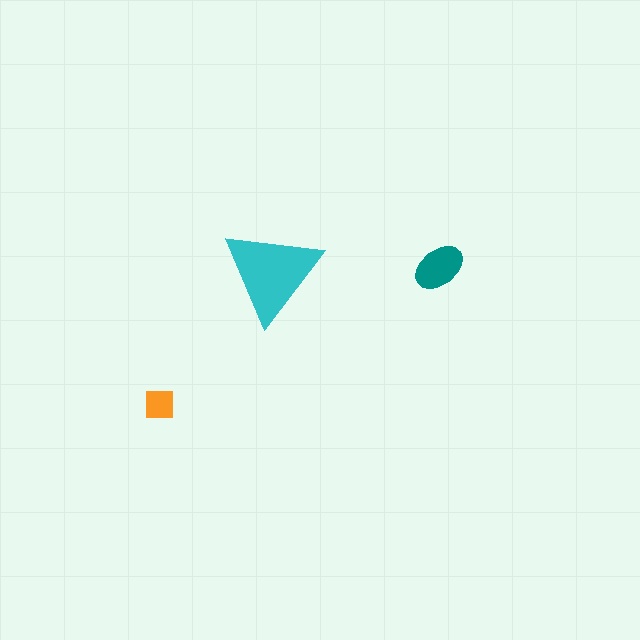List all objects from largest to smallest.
The cyan triangle, the teal ellipse, the orange square.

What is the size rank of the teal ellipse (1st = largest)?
2nd.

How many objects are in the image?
There are 3 objects in the image.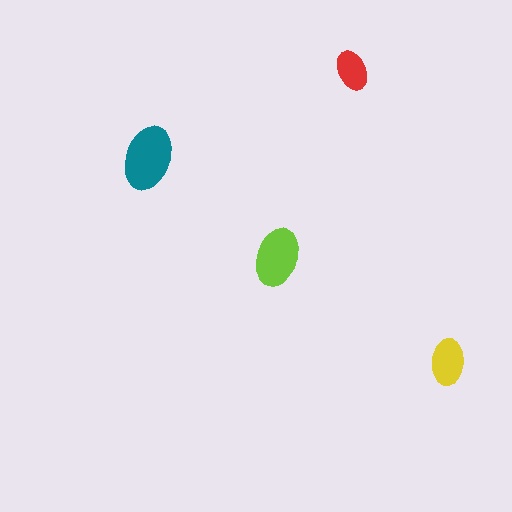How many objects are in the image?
There are 4 objects in the image.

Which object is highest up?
The red ellipse is topmost.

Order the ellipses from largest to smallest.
the teal one, the lime one, the yellow one, the red one.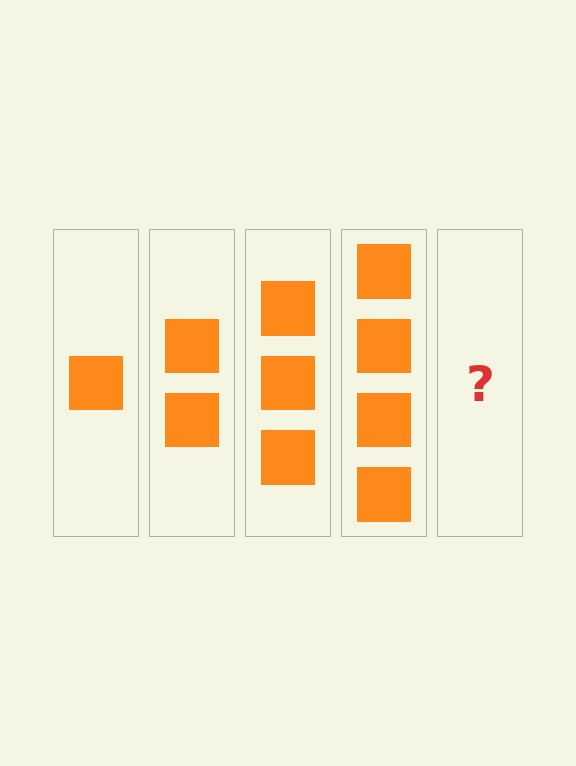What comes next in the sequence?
The next element should be 5 squares.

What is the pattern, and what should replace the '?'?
The pattern is that each step adds one more square. The '?' should be 5 squares.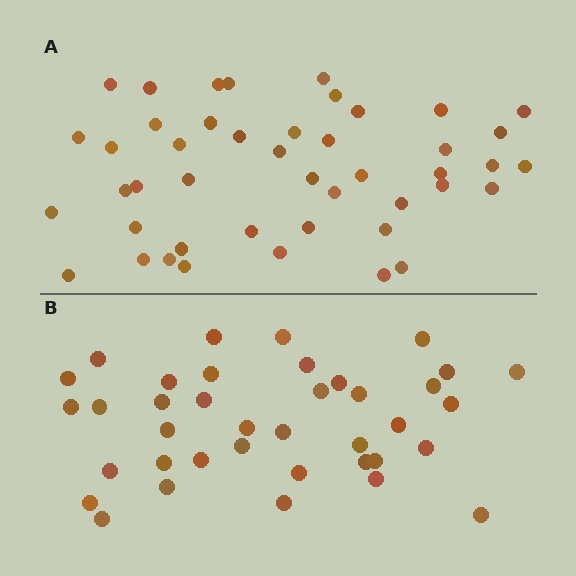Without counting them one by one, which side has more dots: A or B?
Region A (the top region) has more dots.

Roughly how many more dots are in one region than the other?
Region A has roughly 8 or so more dots than region B.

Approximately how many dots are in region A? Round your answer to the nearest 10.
About 40 dots. (The exact count is 45, which rounds to 40.)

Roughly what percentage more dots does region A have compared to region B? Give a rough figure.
About 20% more.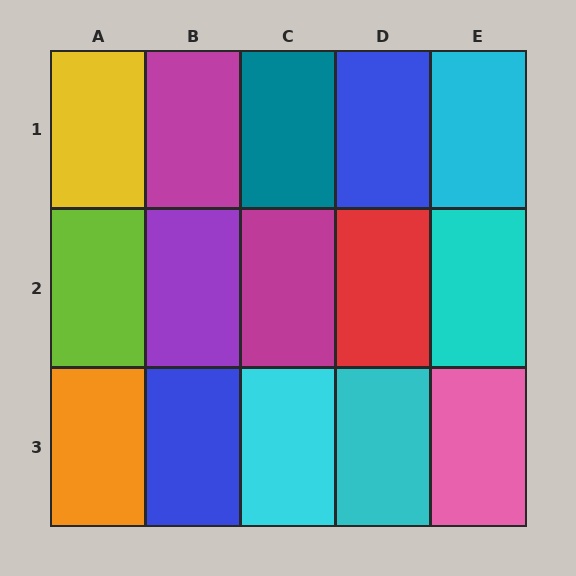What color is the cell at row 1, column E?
Cyan.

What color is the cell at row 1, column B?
Magenta.